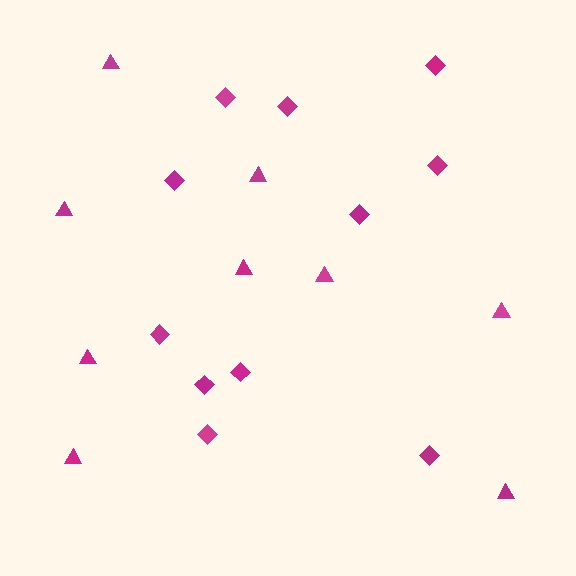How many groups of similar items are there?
There are 2 groups: one group of triangles (9) and one group of diamonds (11).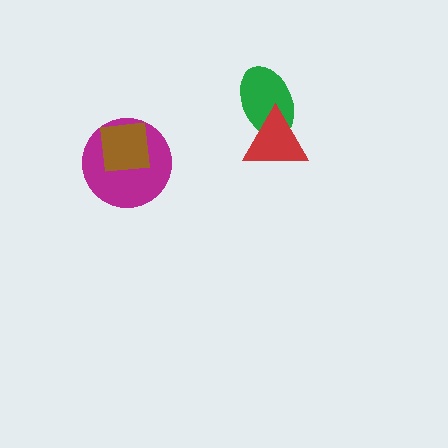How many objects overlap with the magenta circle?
1 object overlaps with the magenta circle.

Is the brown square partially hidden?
No, no other shape covers it.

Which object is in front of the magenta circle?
The brown square is in front of the magenta circle.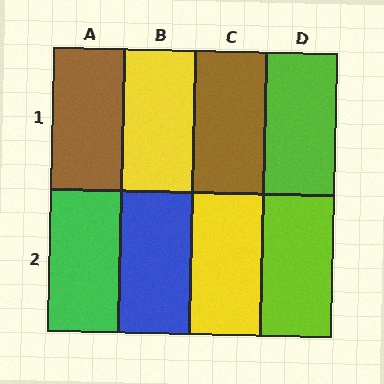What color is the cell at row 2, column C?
Yellow.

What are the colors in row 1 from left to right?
Brown, yellow, brown, lime.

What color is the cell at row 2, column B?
Blue.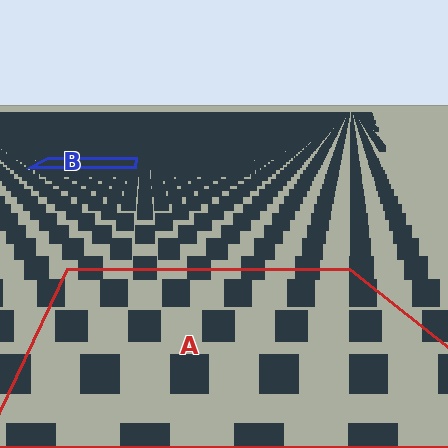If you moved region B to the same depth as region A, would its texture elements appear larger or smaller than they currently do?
They would appear larger. At a closer depth, the same texture elements are projected at a bigger on-screen size.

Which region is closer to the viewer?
Region A is closer. The texture elements there are larger and more spread out.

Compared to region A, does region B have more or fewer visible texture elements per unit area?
Region B has more texture elements per unit area — they are packed more densely because it is farther away.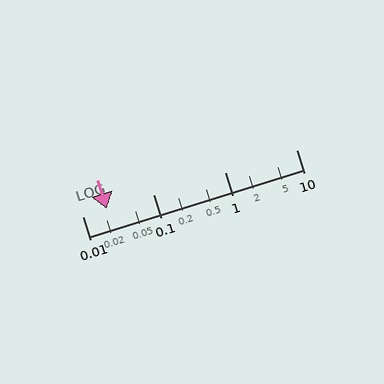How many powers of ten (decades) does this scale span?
The scale spans 3 decades, from 0.01 to 10.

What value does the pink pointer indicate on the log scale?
The pointer indicates approximately 0.022.